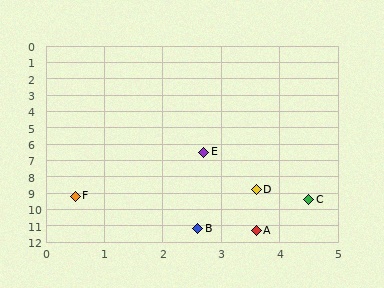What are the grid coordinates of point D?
Point D is at approximately (3.6, 8.8).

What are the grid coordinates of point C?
Point C is at approximately (4.5, 9.4).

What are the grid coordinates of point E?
Point E is at approximately (2.7, 6.5).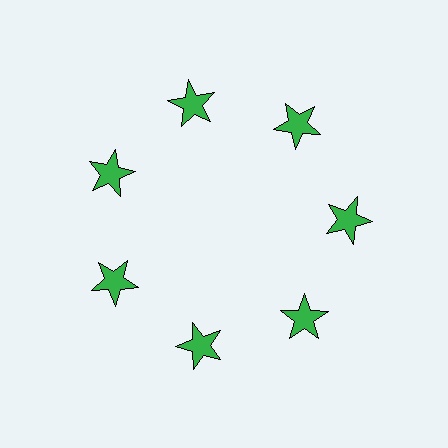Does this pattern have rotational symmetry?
Yes, this pattern has 7-fold rotational symmetry. It looks the same after rotating 51 degrees around the center.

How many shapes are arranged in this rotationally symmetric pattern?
There are 7 shapes, arranged in 7 groups of 1.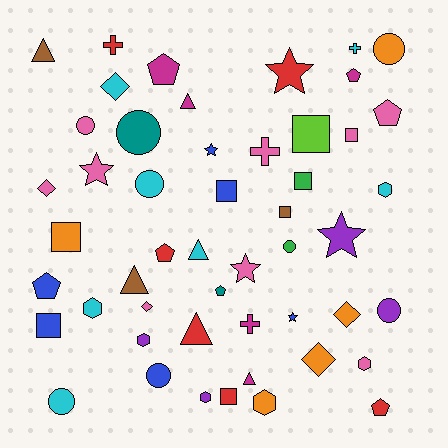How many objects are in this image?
There are 50 objects.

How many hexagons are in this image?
There are 6 hexagons.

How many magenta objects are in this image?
There are 5 magenta objects.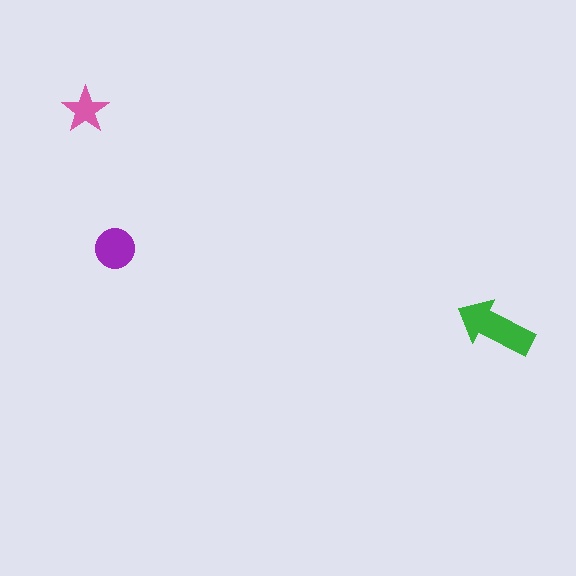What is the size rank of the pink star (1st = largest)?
3rd.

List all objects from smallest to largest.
The pink star, the purple circle, the green arrow.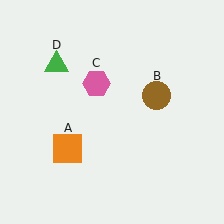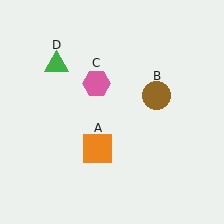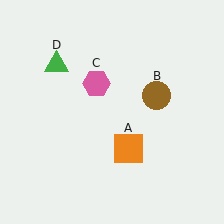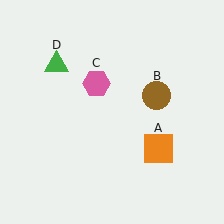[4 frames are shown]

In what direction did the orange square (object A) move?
The orange square (object A) moved right.